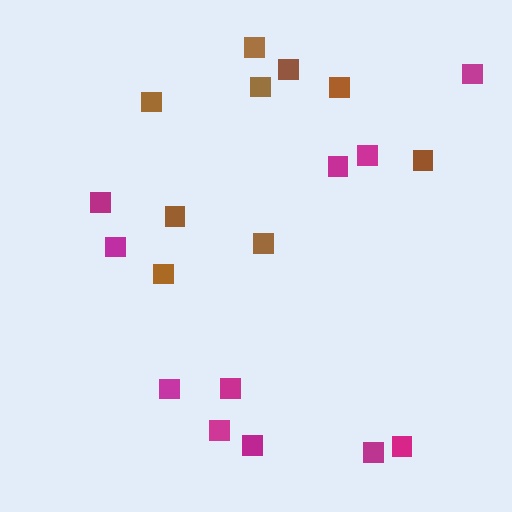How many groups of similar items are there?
There are 2 groups: one group of brown squares (9) and one group of magenta squares (11).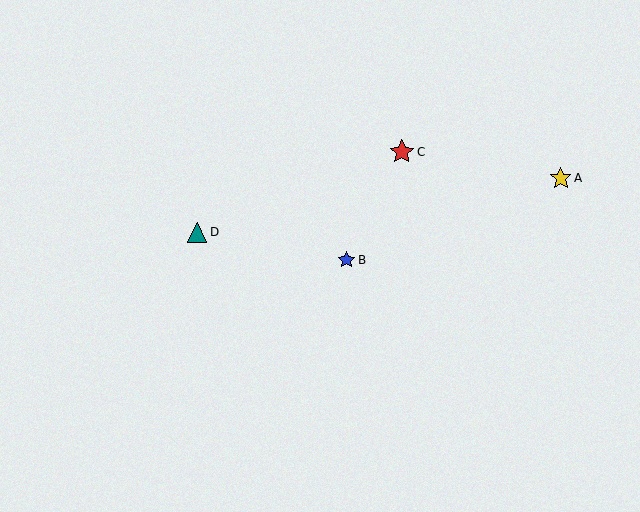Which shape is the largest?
The red star (labeled C) is the largest.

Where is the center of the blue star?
The center of the blue star is at (347, 260).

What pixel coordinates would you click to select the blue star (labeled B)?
Click at (347, 260) to select the blue star B.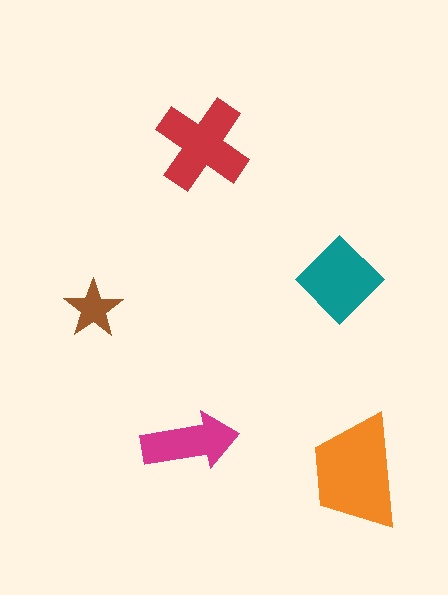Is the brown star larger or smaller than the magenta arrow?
Smaller.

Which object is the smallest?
The brown star.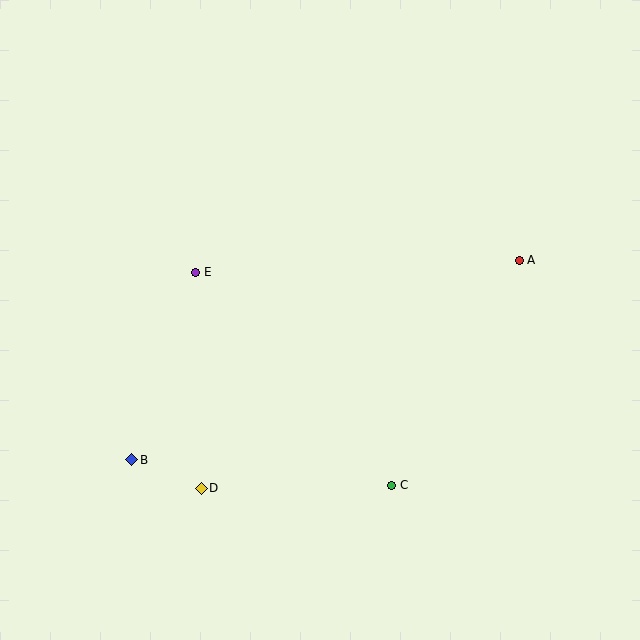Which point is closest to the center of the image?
Point E at (196, 272) is closest to the center.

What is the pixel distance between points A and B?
The distance between A and B is 436 pixels.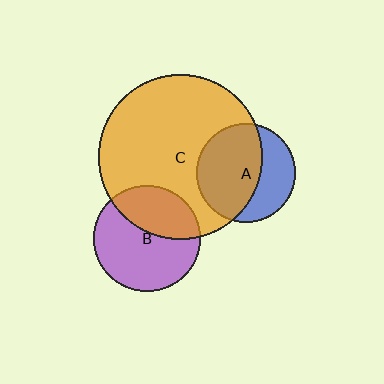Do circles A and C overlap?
Yes.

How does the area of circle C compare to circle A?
Approximately 2.7 times.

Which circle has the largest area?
Circle C (orange).